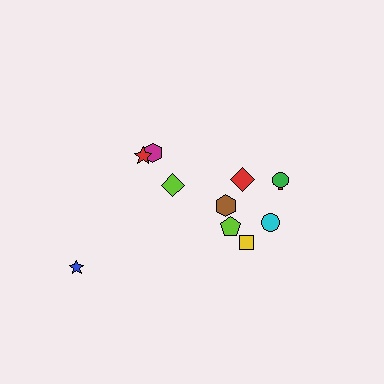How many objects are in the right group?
There are 7 objects.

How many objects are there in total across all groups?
There are 11 objects.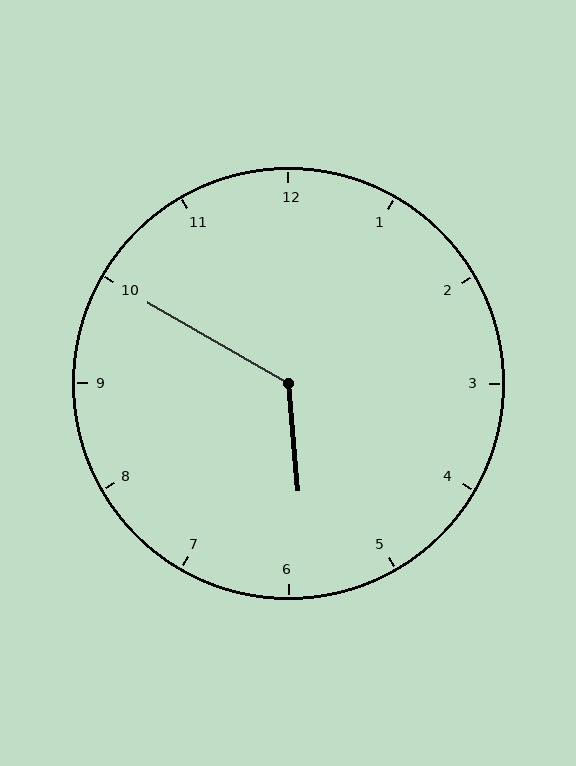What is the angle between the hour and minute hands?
Approximately 125 degrees.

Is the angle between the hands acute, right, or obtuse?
It is obtuse.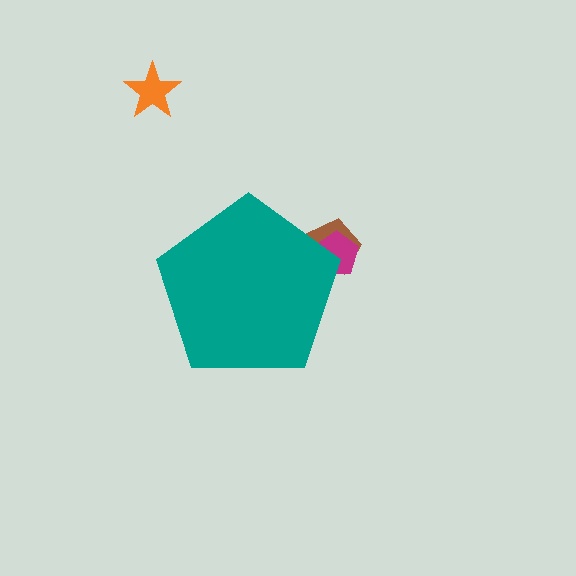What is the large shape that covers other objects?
A teal pentagon.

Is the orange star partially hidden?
No, the orange star is fully visible.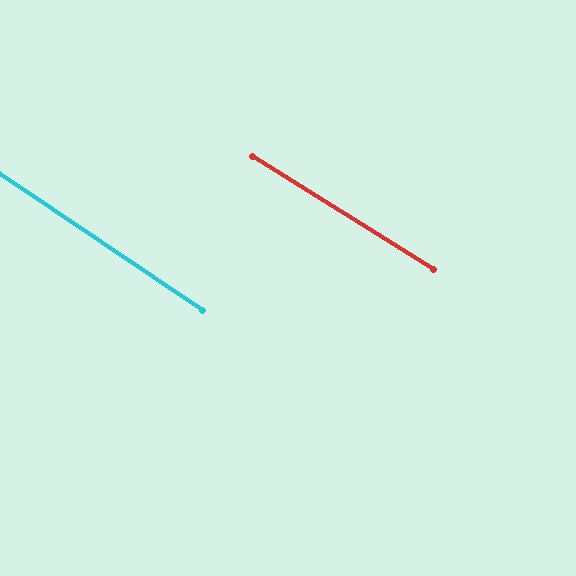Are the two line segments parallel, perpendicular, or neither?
Parallel — their directions differ by only 1.7°.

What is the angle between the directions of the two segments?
Approximately 2 degrees.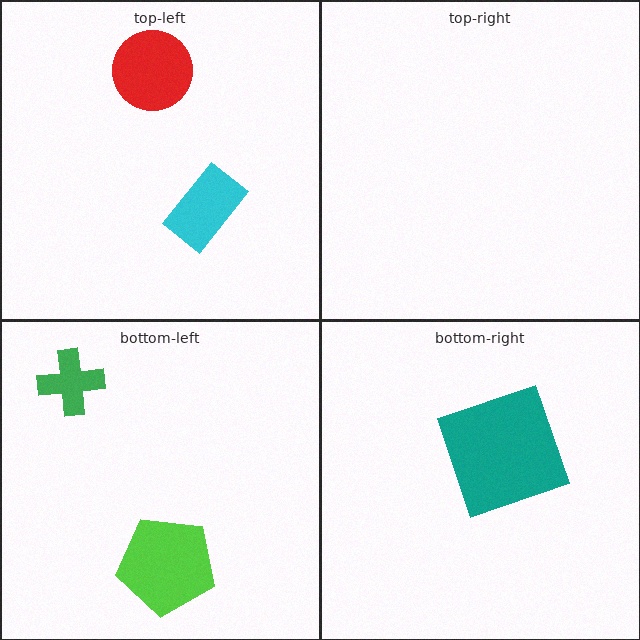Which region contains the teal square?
The bottom-right region.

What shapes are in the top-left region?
The cyan rectangle, the red circle.